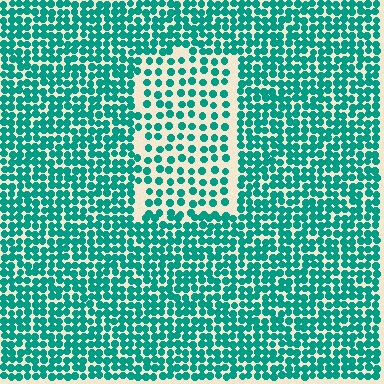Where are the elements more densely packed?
The elements are more densely packed outside the rectangle boundary.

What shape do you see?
I see a rectangle.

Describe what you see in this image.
The image contains small teal elements arranged at two different densities. A rectangle-shaped region is visible where the elements are less densely packed than the surrounding area.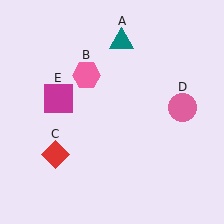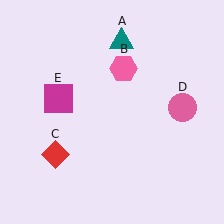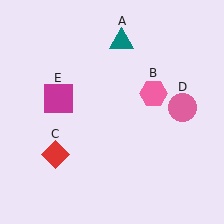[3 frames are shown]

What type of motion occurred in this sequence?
The pink hexagon (object B) rotated clockwise around the center of the scene.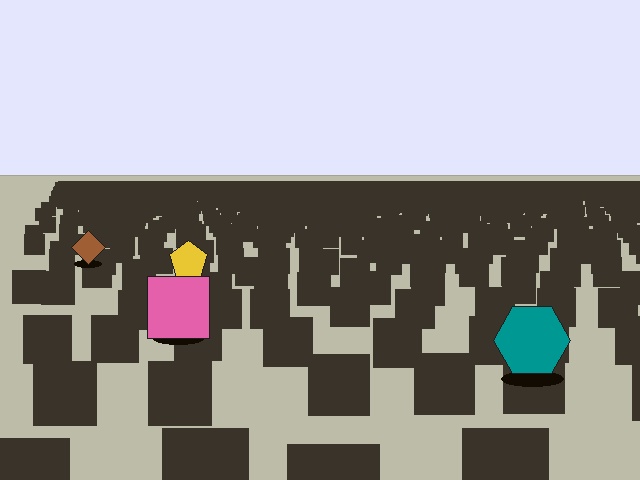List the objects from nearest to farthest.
From nearest to farthest: the teal hexagon, the pink square, the yellow pentagon, the brown diamond.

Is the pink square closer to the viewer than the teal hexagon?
No. The teal hexagon is closer — you can tell from the texture gradient: the ground texture is coarser near it.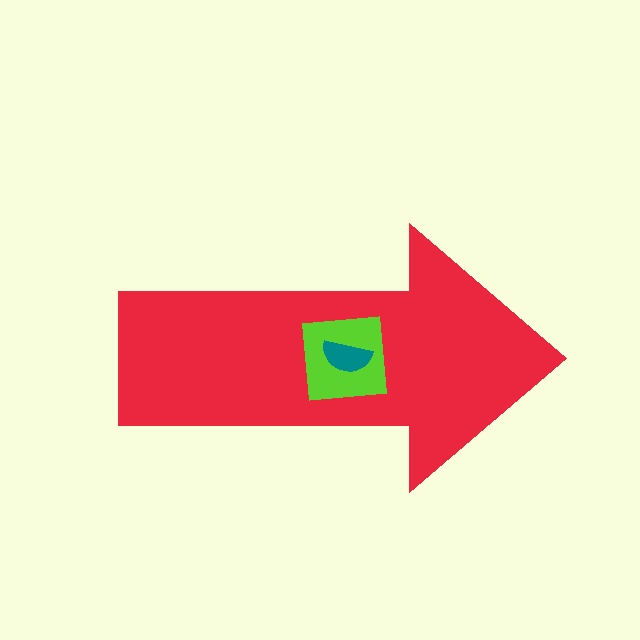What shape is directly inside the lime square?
The teal semicircle.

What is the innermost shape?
The teal semicircle.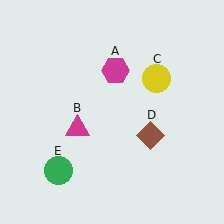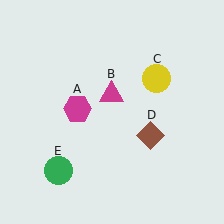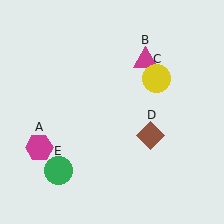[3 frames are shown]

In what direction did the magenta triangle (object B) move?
The magenta triangle (object B) moved up and to the right.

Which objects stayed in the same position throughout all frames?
Yellow circle (object C) and brown diamond (object D) and green circle (object E) remained stationary.